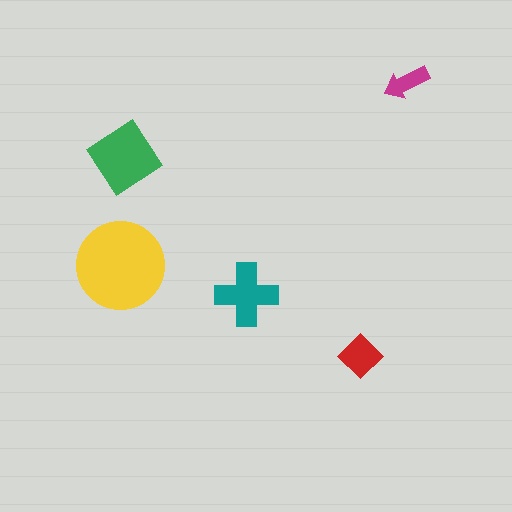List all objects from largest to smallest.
The yellow circle, the green diamond, the teal cross, the red diamond, the magenta arrow.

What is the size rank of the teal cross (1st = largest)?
3rd.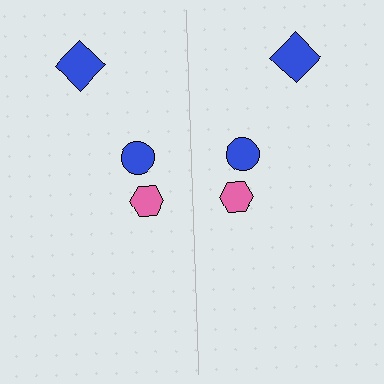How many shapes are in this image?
There are 6 shapes in this image.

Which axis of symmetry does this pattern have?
The pattern has a vertical axis of symmetry running through the center of the image.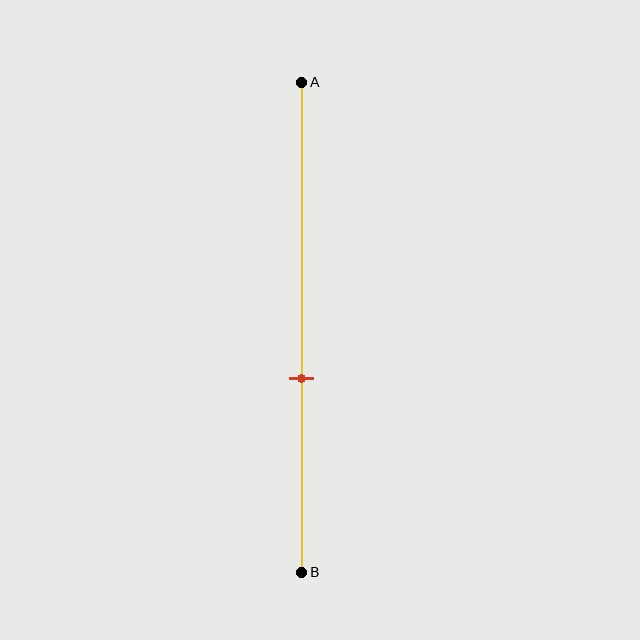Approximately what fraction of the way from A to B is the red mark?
The red mark is approximately 60% of the way from A to B.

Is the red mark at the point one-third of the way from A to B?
No, the mark is at about 60% from A, not at the 33% one-third point.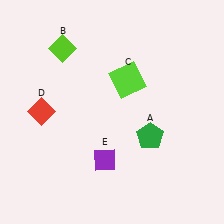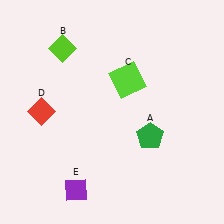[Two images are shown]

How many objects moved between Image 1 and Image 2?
1 object moved between the two images.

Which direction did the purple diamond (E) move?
The purple diamond (E) moved down.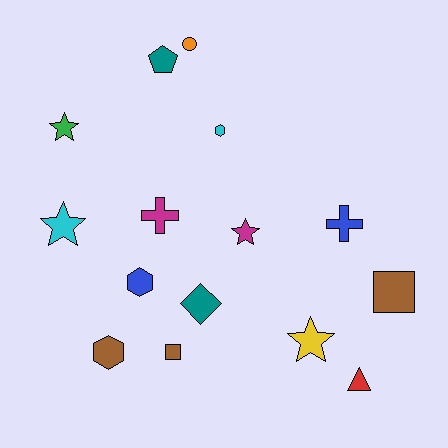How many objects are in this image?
There are 15 objects.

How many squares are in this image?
There are 2 squares.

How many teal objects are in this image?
There are 2 teal objects.